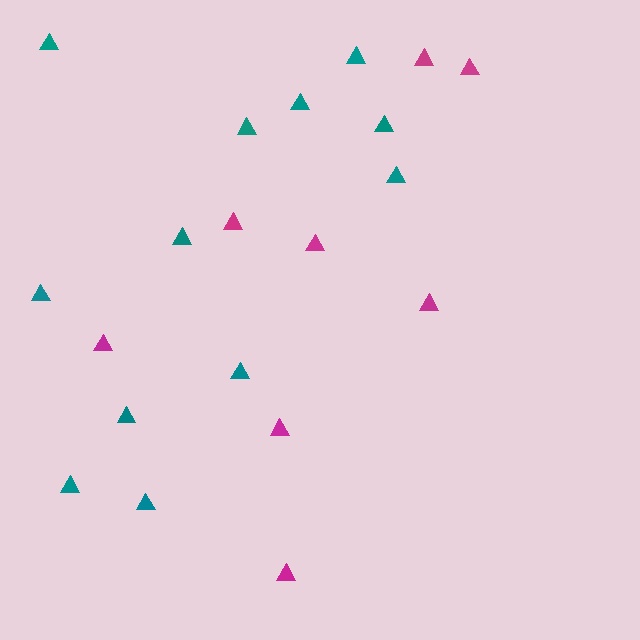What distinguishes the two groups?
There are 2 groups: one group of teal triangles (12) and one group of magenta triangles (8).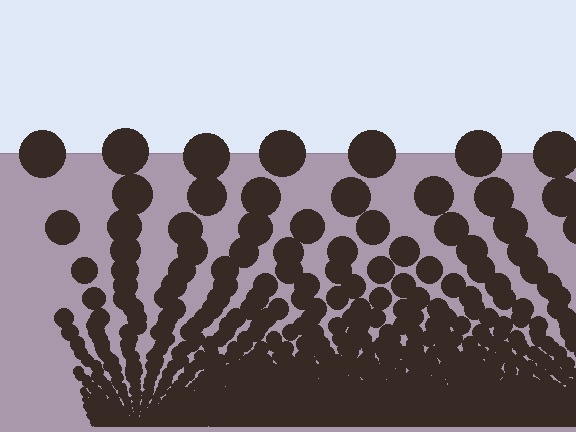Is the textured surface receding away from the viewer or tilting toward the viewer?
The surface appears to tilt toward the viewer. Texture elements get larger and sparser toward the top.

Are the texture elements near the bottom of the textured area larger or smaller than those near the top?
Smaller. The gradient is inverted — elements near the bottom are smaller and denser.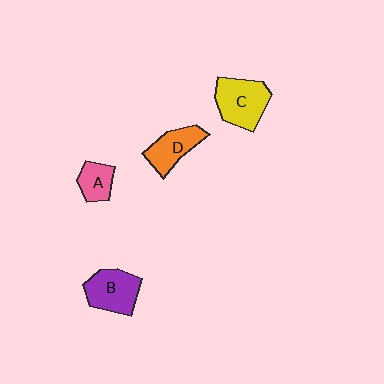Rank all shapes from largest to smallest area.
From largest to smallest: C (yellow), B (purple), D (orange), A (pink).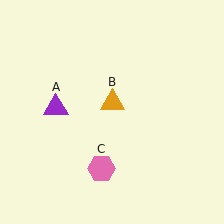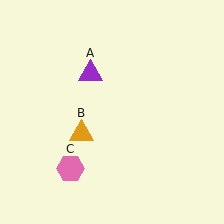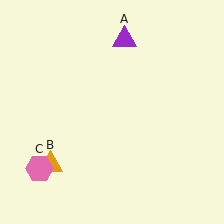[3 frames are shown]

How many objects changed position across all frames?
3 objects changed position: purple triangle (object A), orange triangle (object B), pink hexagon (object C).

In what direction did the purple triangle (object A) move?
The purple triangle (object A) moved up and to the right.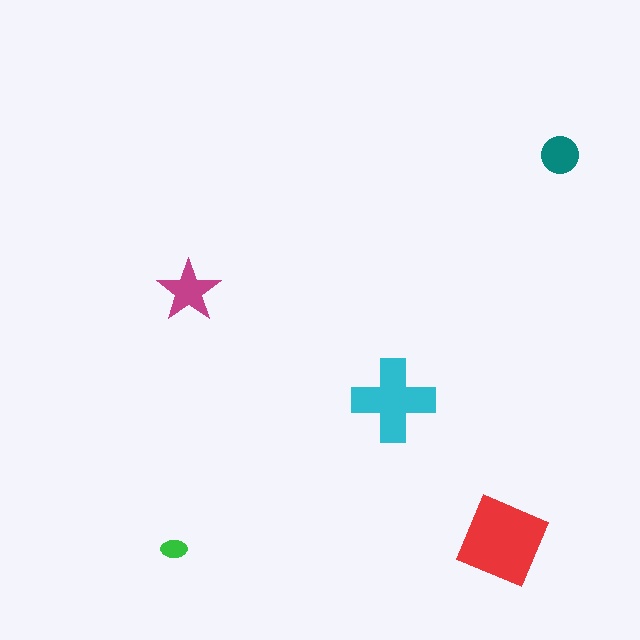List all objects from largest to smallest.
The red diamond, the cyan cross, the magenta star, the teal circle, the green ellipse.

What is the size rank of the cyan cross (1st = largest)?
2nd.